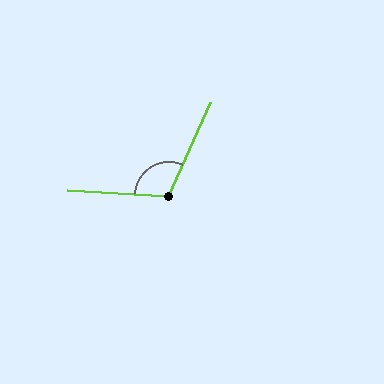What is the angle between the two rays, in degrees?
Approximately 110 degrees.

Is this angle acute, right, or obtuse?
It is obtuse.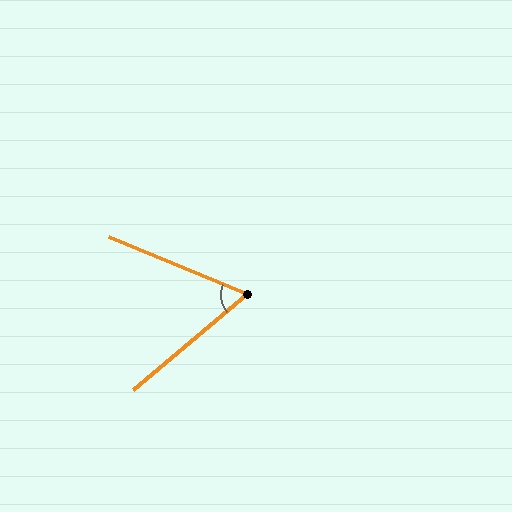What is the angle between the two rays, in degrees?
Approximately 62 degrees.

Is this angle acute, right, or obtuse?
It is acute.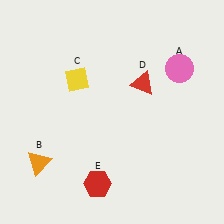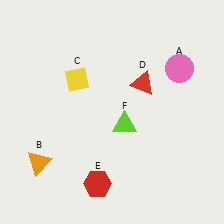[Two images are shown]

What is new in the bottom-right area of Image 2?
A lime triangle (F) was added in the bottom-right area of Image 2.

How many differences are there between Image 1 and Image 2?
There is 1 difference between the two images.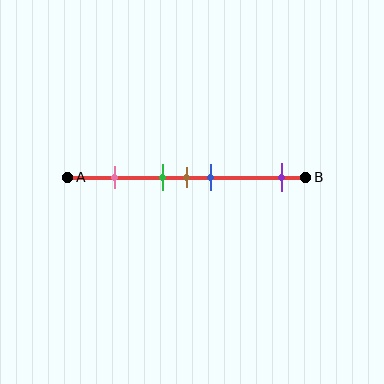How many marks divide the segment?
There are 5 marks dividing the segment.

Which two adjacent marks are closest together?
The green and brown marks are the closest adjacent pair.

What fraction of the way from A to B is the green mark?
The green mark is approximately 40% (0.4) of the way from A to B.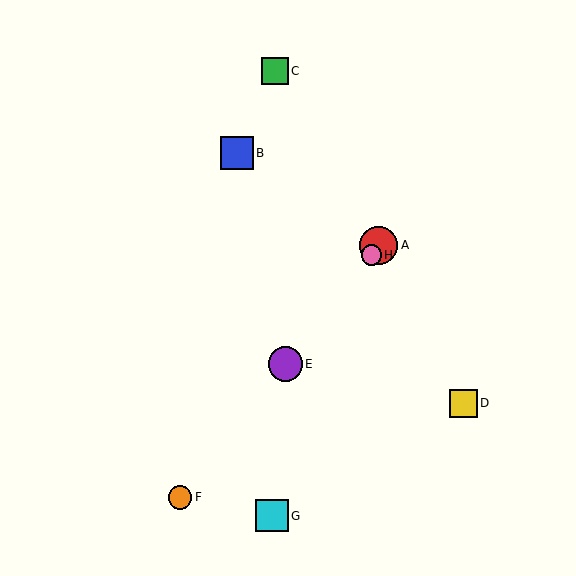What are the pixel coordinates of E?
Object E is at (285, 364).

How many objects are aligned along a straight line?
4 objects (A, E, F, H) are aligned along a straight line.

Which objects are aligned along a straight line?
Objects A, E, F, H are aligned along a straight line.